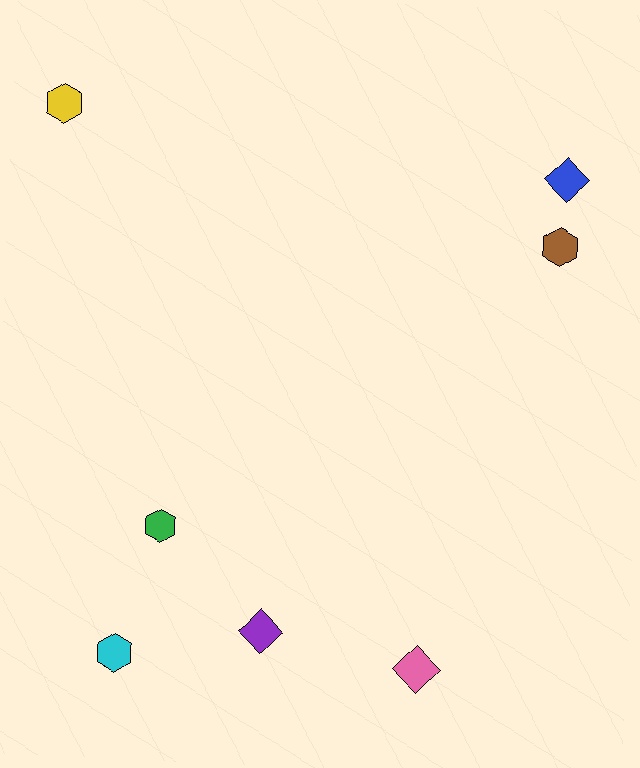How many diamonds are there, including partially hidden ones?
There are 3 diamonds.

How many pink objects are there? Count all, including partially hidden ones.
There is 1 pink object.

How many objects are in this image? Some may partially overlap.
There are 7 objects.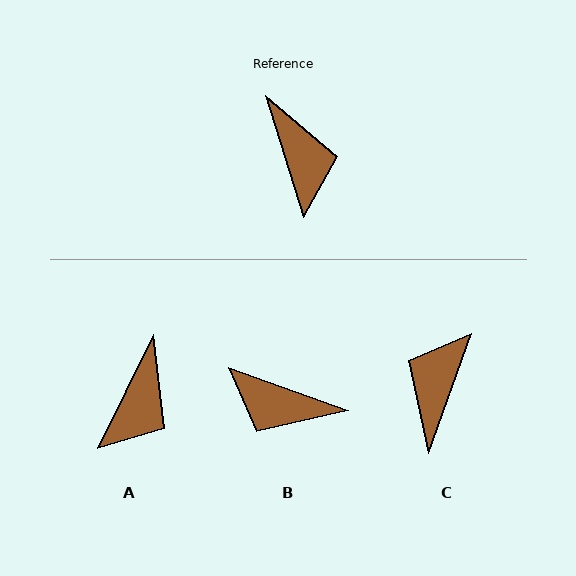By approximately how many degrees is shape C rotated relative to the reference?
Approximately 143 degrees counter-clockwise.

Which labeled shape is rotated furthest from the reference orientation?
C, about 143 degrees away.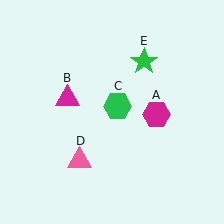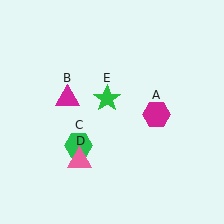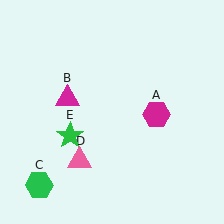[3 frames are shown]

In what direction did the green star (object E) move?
The green star (object E) moved down and to the left.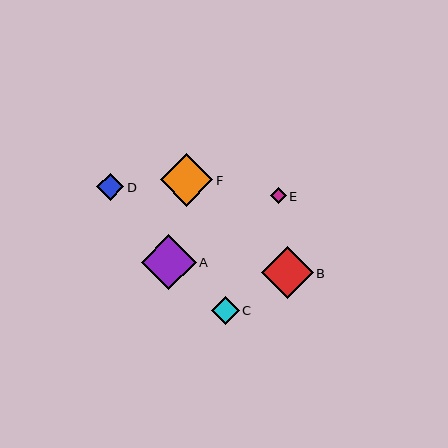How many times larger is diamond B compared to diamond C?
Diamond B is approximately 1.9 times the size of diamond C.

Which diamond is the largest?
Diamond A is the largest with a size of approximately 55 pixels.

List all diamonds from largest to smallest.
From largest to smallest: A, F, B, C, D, E.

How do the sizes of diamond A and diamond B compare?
Diamond A and diamond B are approximately the same size.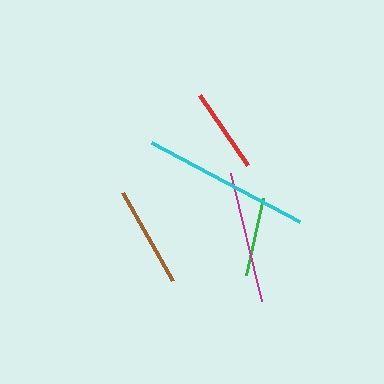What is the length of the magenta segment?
The magenta segment is approximately 132 pixels long.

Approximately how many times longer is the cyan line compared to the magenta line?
The cyan line is approximately 1.3 times the length of the magenta line.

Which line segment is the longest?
The cyan line is the longest at approximately 168 pixels.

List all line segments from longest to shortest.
From longest to shortest: cyan, magenta, brown, red, green.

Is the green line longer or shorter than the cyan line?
The cyan line is longer than the green line.